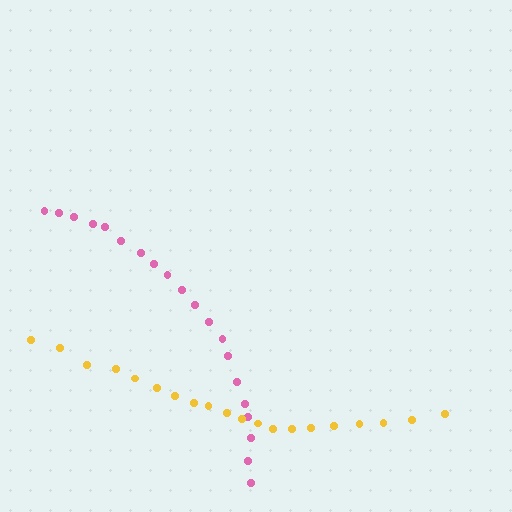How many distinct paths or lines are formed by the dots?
There are 2 distinct paths.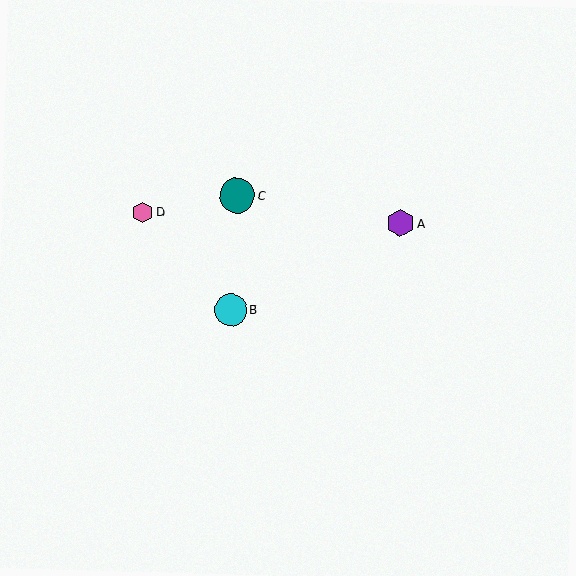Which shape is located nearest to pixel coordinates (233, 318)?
The cyan circle (labeled B) at (230, 310) is nearest to that location.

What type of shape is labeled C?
Shape C is a teal circle.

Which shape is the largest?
The teal circle (labeled C) is the largest.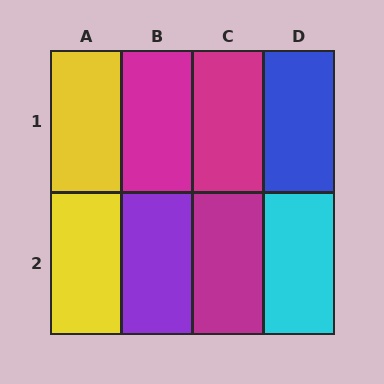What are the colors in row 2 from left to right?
Yellow, purple, magenta, cyan.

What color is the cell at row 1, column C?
Magenta.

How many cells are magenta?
3 cells are magenta.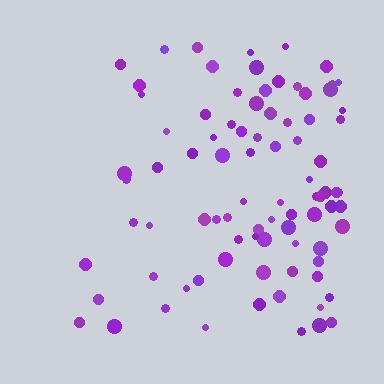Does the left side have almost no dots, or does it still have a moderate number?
Still a moderate number, just noticeably fewer than the right.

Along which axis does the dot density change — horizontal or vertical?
Horizontal.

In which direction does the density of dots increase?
From left to right, with the right side densest.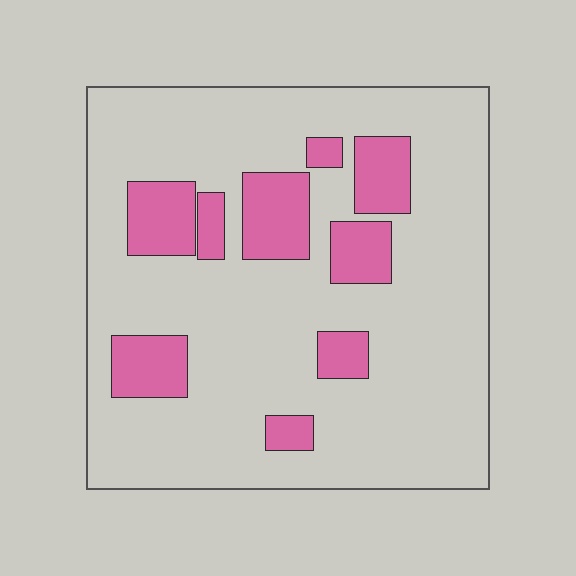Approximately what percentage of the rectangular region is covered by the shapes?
Approximately 20%.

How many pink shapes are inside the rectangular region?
9.